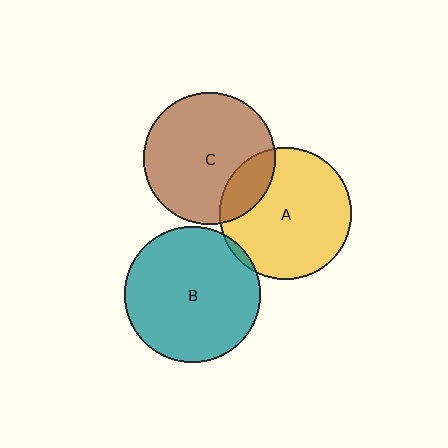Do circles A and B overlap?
Yes.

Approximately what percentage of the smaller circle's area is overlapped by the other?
Approximately 5%.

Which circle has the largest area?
Circle B (teal).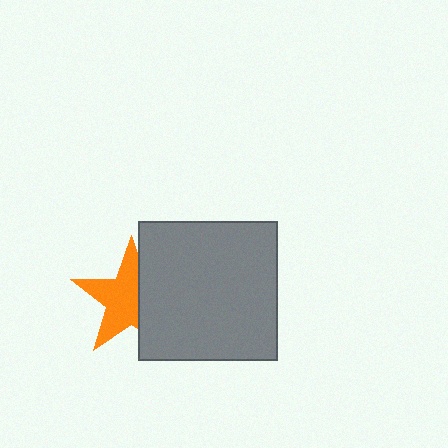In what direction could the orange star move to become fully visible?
The orange star could move left. That would shift it out from behind the gray square entirely.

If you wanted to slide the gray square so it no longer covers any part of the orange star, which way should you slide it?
Slide it right — that is the most direct way to separate the two shapes.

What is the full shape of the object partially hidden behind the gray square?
The partially hidden object is an orange star.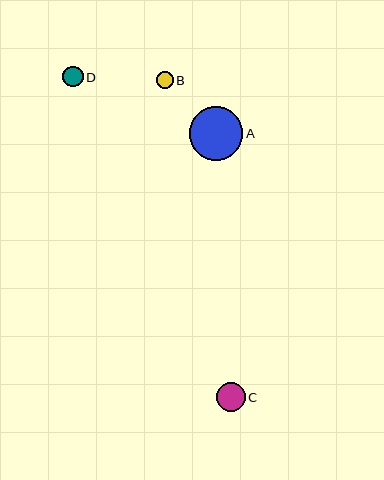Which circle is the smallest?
Circle B is the smallest with a size of approximately 17 pixels.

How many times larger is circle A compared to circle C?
Circle A is approximately 1.9 times the size of circle C.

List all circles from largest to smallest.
From largest to smallest: A, C, D, B.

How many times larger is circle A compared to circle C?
Circle A is approximately 1.9 times the size of circle C.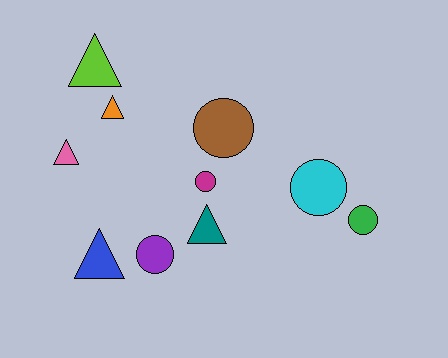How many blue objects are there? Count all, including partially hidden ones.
There is 1 blue object.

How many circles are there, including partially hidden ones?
There are 5 circles.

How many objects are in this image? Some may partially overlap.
There are 10 objects.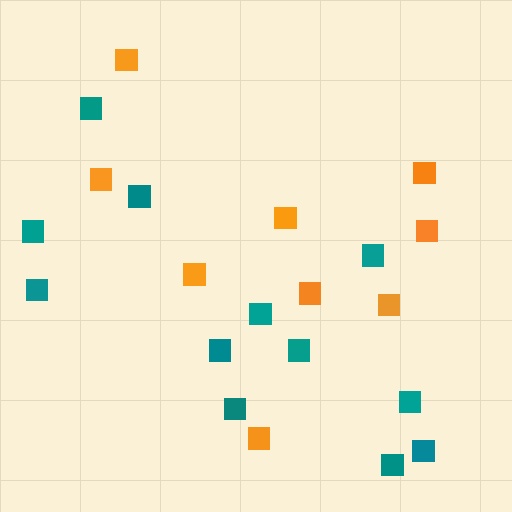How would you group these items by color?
There are 2 groups: one group of teal squares (12) and one group of orange squares (9).